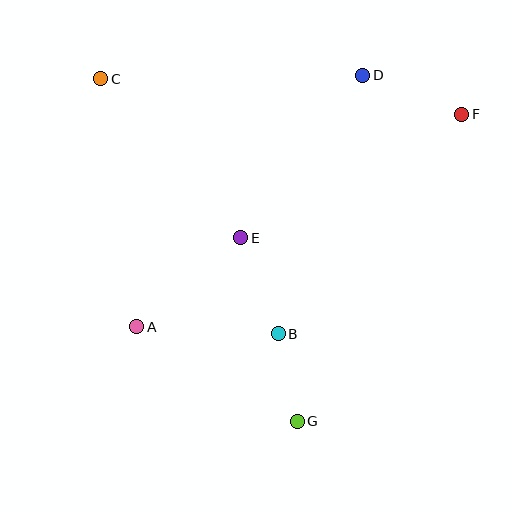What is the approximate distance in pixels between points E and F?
The distance between E and F is approximately 253 pixels.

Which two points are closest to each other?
Points B and G are closest to each other.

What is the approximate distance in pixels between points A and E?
The distance between A and E is approximately 137 pixels.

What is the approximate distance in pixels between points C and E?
The distance between C and E is approximately 212 pixels.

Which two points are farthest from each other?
Points C and G are farthest from each other.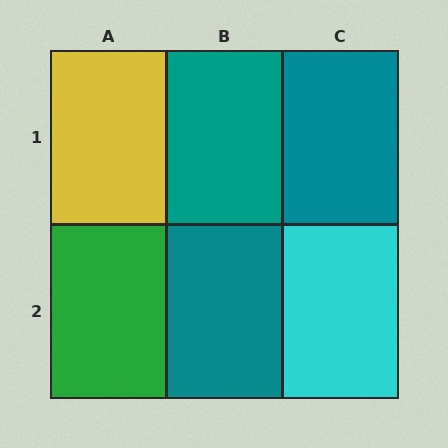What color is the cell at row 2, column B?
Teal.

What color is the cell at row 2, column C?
Cyan.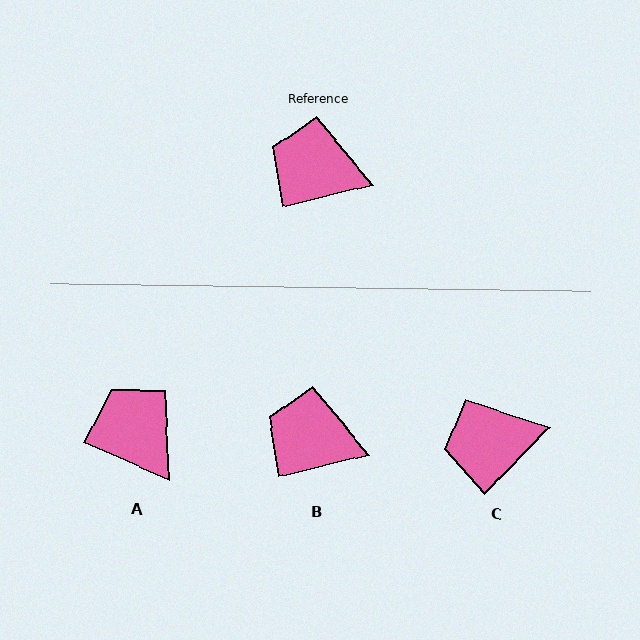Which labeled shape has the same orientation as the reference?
B.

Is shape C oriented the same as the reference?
No, it is off by about 32 degrees.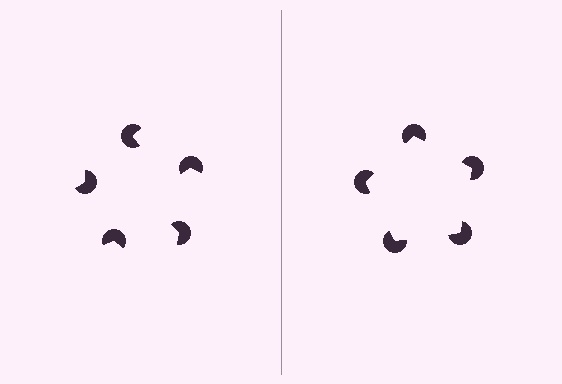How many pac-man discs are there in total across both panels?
10 — 5 on each side.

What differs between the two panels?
The pac-man discs are positioned identically on both sides; only the wedge orientations differ. On the right they align to a pentagon; on the left they are misaligned.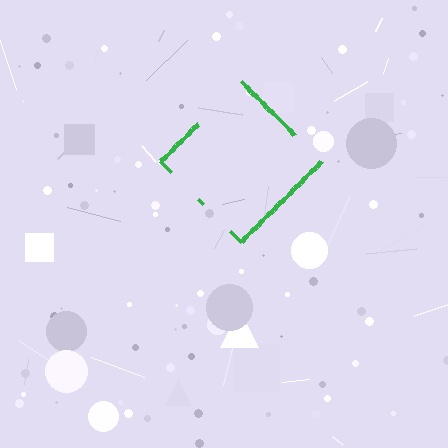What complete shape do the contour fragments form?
The contour fragments form a diamond.